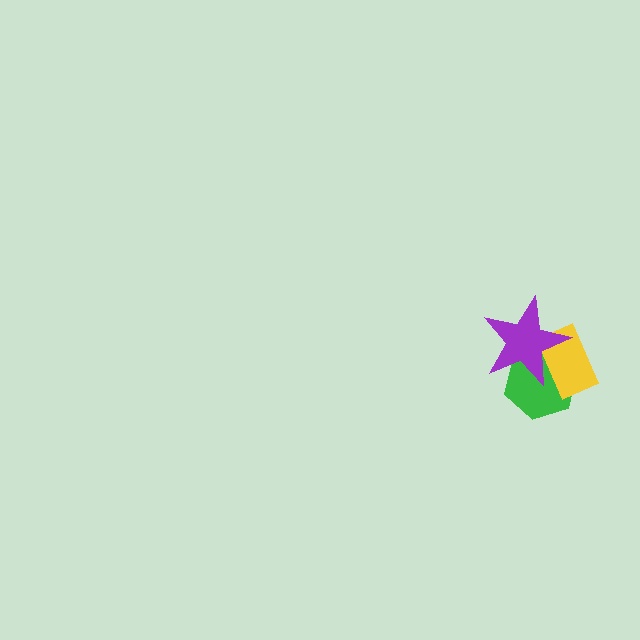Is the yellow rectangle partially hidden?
Yes, it is partially covered by another shape.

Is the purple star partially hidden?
No, no other shape covers it.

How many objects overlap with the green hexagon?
2 objects overlap with the green hexagon.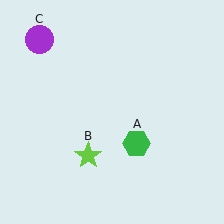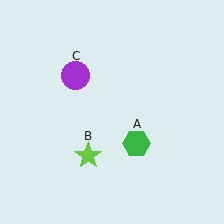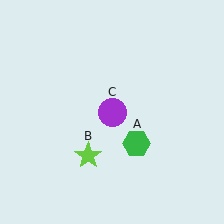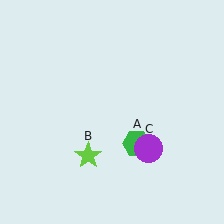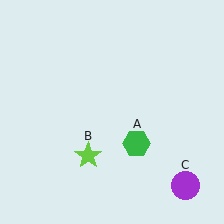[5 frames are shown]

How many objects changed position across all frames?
1 object changed position: purple circle (object C).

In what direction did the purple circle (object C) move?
The purple circle (object C) moved down and to the right.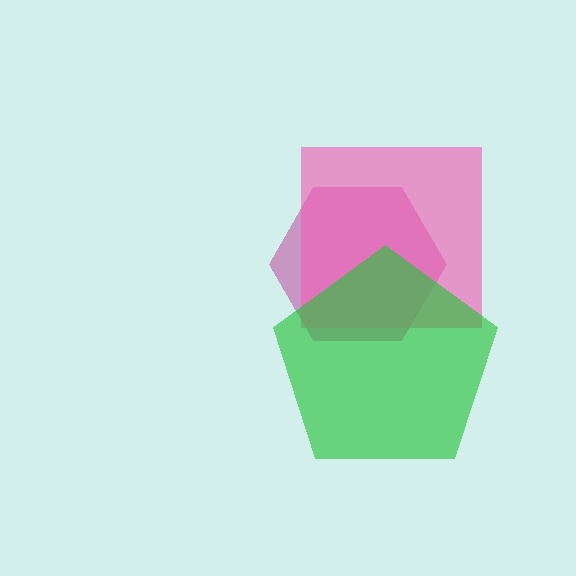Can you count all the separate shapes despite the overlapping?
Yes, there are 3 separate shapes.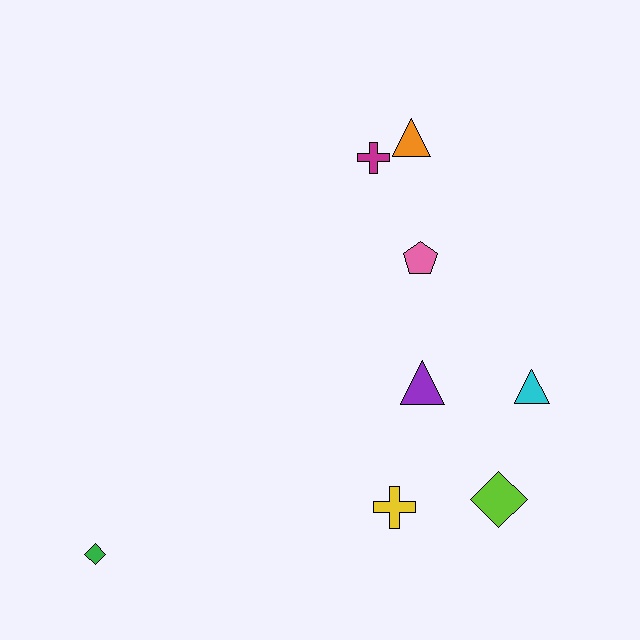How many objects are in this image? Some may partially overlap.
There are 8 objects.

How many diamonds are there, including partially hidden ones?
There are 2 diamonds.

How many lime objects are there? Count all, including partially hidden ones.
There is 1 lime object.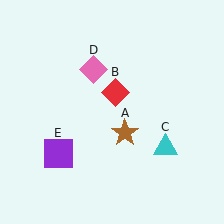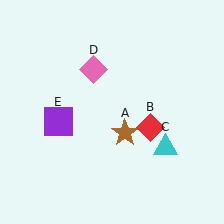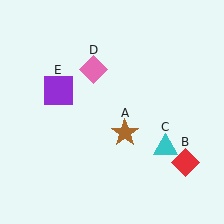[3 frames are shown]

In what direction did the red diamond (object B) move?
The red diamond (object B) moved down and to the right.